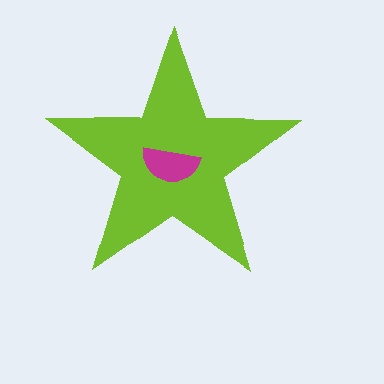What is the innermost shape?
The magenta semicircle.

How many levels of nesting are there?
2.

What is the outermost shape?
The lime star.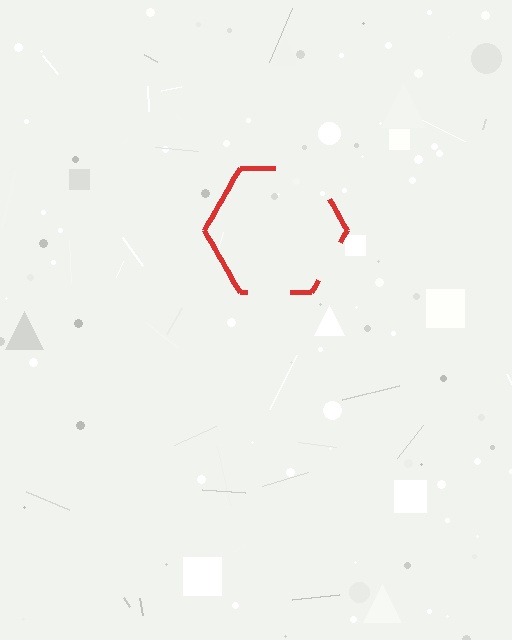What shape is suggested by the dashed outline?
The dashed outline suggests a hexagon.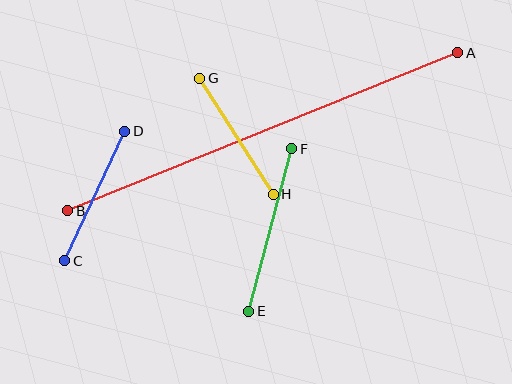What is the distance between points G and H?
The distance is approximately 137 pixels.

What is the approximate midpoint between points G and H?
The midpoint is at approximately (236, 136) pixels.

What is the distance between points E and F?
The distance is approximately 168 pixels.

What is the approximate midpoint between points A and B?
The midpoint is at approximately (263, 132) pixels.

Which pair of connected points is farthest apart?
Points A and B are farthest apart.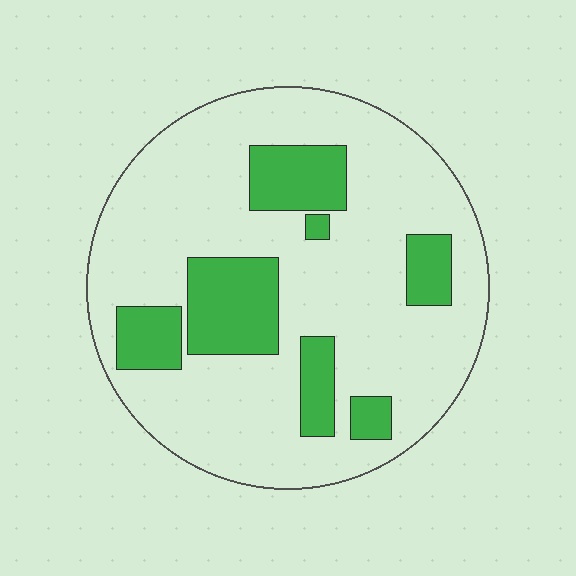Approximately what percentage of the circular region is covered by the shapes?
Approximately 25%.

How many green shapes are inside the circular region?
7.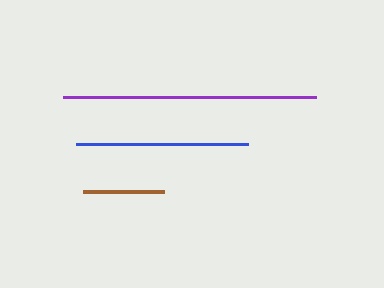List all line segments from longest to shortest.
From longest to shortest: purple, blue, brown.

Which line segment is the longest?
The purple line is the longest at approximately 253 pixels.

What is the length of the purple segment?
The purple segment is approximately 253 pixels long.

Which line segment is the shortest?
The brown line is the shortest at approximately 81 pixels.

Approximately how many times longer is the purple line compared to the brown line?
The purple line is approximately 3.1 times the length of the brown line.